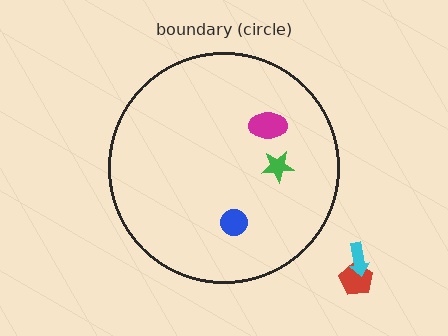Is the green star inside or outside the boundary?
Inside.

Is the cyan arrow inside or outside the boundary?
Outside.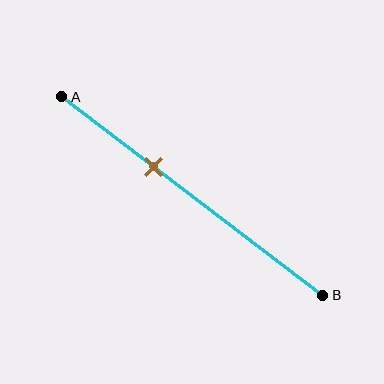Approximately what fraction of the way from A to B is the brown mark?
The brown mark is approximately 35% of the way from A to B.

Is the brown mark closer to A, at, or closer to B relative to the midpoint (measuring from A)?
The brown mark is closer to point A than the midpoint of segment AB.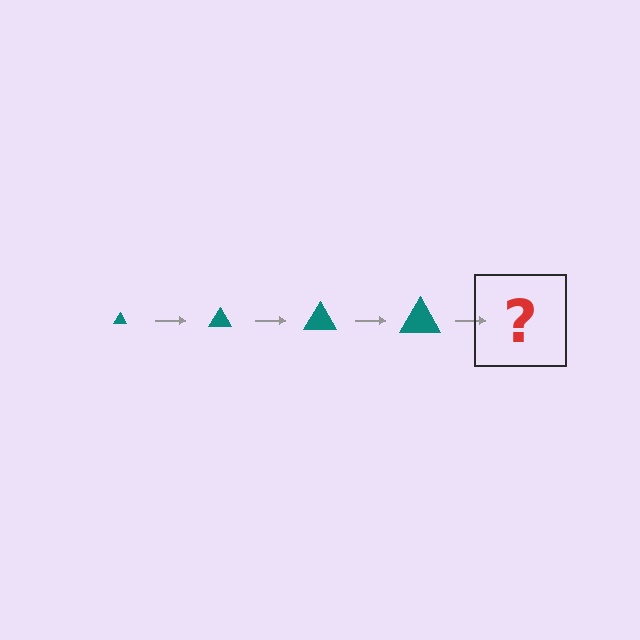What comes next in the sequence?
The next element should be a teal triangle, larger than the previous one.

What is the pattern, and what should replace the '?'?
The pattern is that the triangle gets progressively larger each step. The '?' should be a teal triangle, larger than the previous one.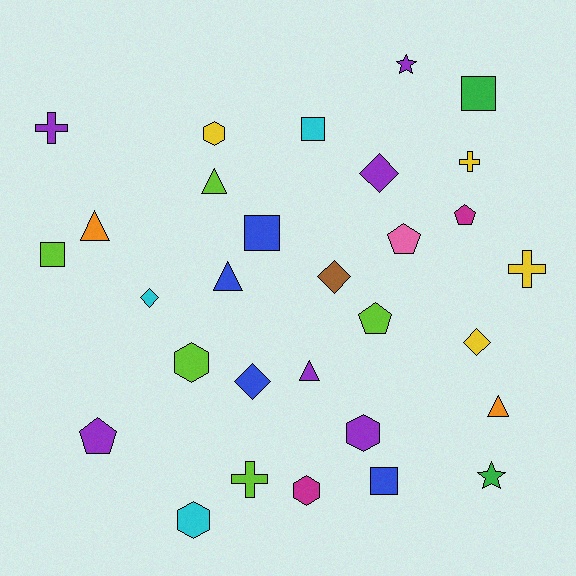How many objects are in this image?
There are 30 objects.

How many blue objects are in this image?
There are 4 blue objects.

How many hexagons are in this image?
There are 5 hexagons.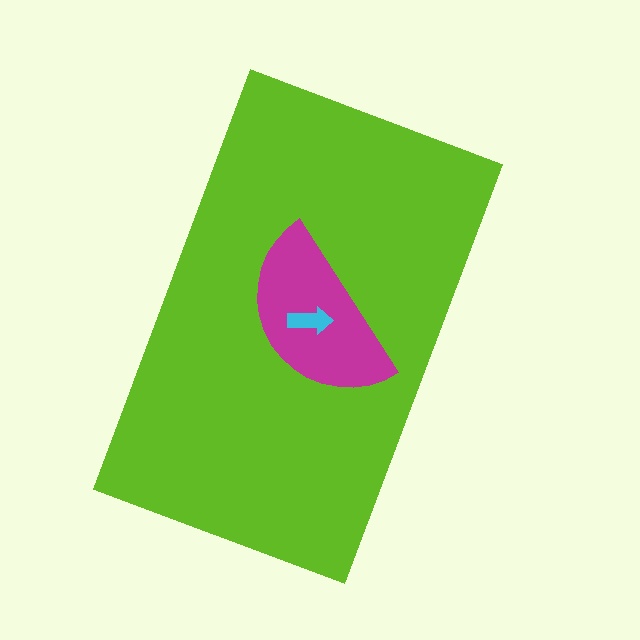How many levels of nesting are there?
3.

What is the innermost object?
The cyan arrow.